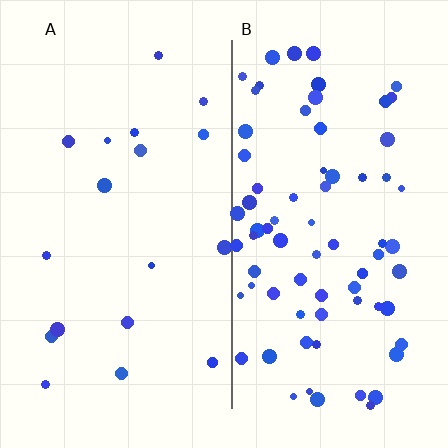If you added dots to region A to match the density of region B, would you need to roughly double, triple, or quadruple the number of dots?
Approximately quadruple.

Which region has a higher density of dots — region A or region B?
B (the right).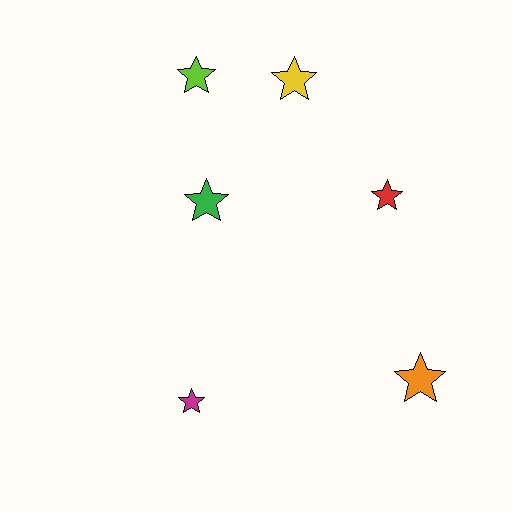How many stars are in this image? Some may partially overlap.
There are 6 stars.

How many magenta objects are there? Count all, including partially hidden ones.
There is 1 magenta object.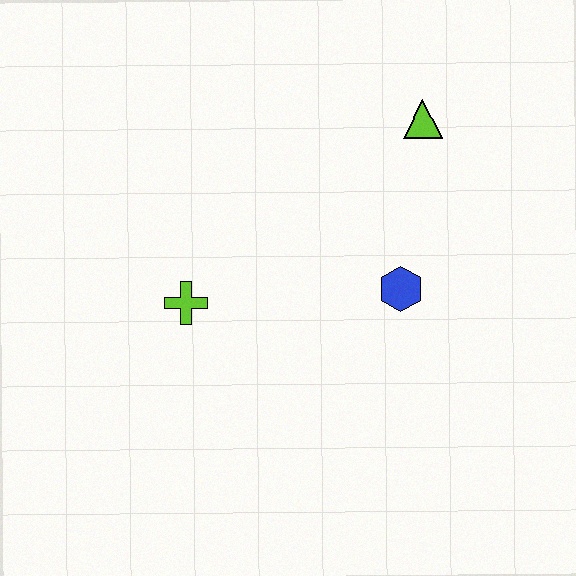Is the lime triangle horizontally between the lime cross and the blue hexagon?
No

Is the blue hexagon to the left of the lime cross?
No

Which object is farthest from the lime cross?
The lime triangle is farthest from the lime cross.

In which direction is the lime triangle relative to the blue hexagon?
The lime triangle is above the blue hexagon.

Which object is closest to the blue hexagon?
The lime triangle is closest to the blue hexagon.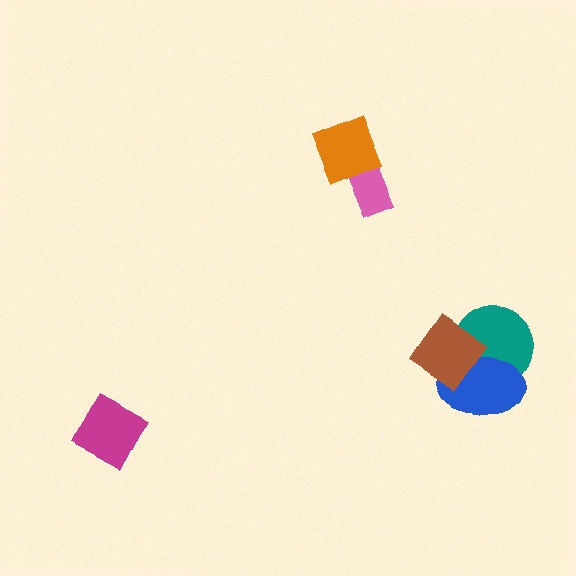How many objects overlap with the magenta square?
0 objects overlap with the magenta square.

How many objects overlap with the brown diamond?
2 objects overlap with the brown diamond.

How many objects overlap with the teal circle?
2 objects overlap with the teal circle.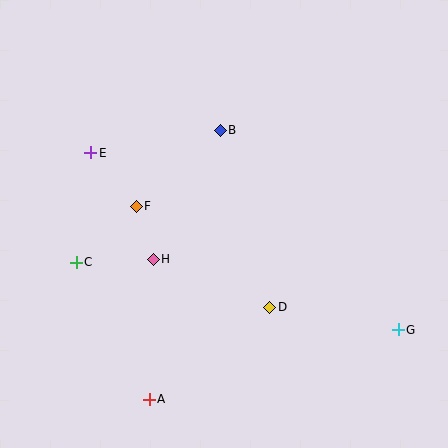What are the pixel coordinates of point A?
Point A is at (149, 399).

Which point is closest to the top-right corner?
Point B is closest to the top-right corner.